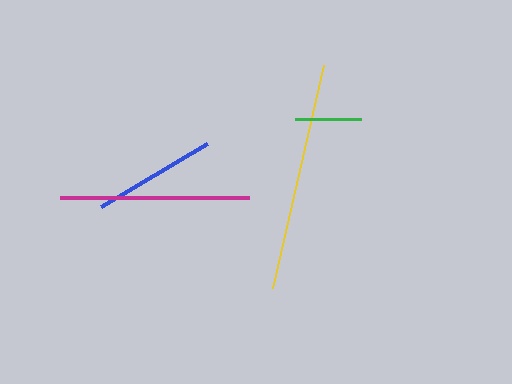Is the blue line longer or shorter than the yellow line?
The yellow line is longer than the blue line.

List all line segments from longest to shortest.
From longest to shortest: yellow, magenta, blue, green.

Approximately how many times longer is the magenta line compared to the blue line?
The magenta line is approximately 1.5 times the length of the blue line.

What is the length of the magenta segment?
The magenta segment is approximately 189 pixels long.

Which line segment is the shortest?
The green line is the shortest at approximately 66 pixels.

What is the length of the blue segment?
The blue segment is approximately 124 pixels long.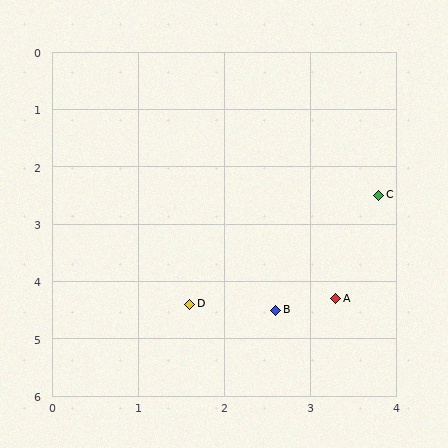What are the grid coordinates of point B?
Point B is at approximately (2.6, 4.5).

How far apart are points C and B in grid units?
Points C and B are about 2.3 grid units apart.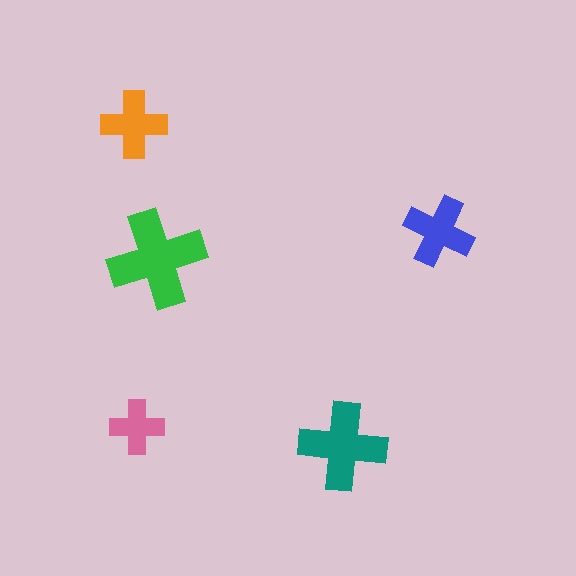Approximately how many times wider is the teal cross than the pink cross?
About 1.5 times wider.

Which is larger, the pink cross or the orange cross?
The orange one.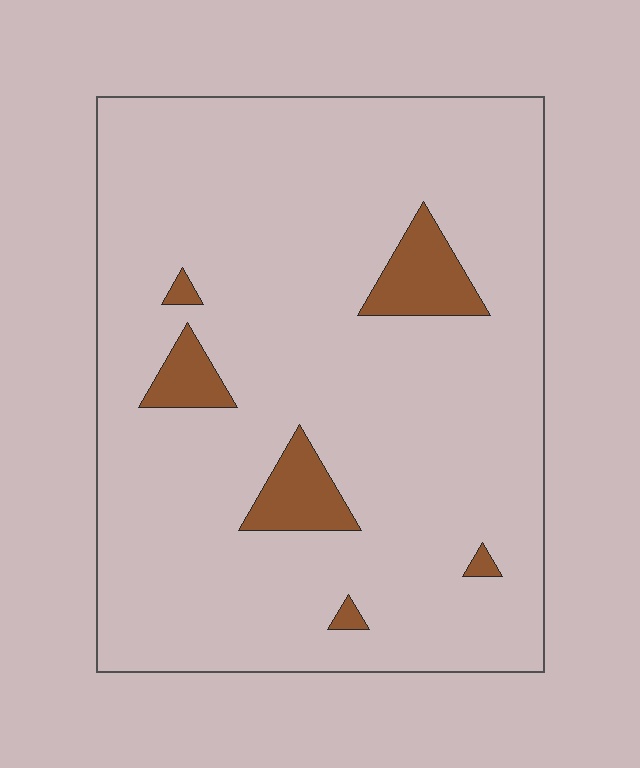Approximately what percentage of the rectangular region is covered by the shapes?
Approximately 10%.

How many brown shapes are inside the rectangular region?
6.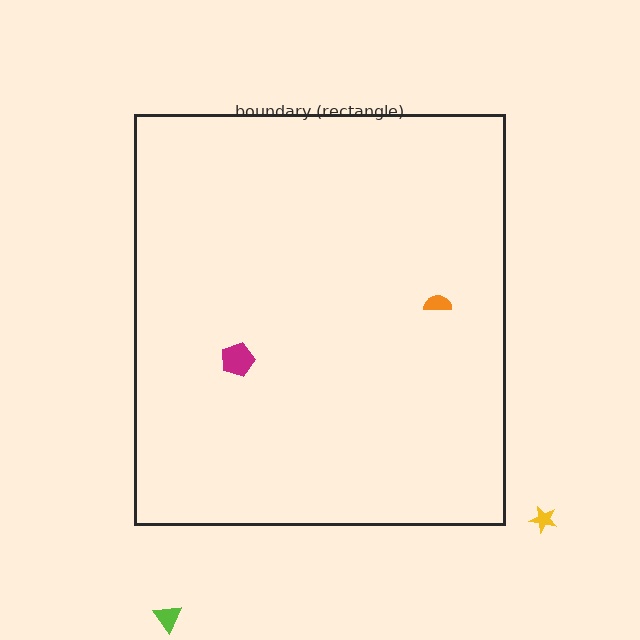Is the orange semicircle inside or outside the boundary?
Inside.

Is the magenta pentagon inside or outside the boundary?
Inside.